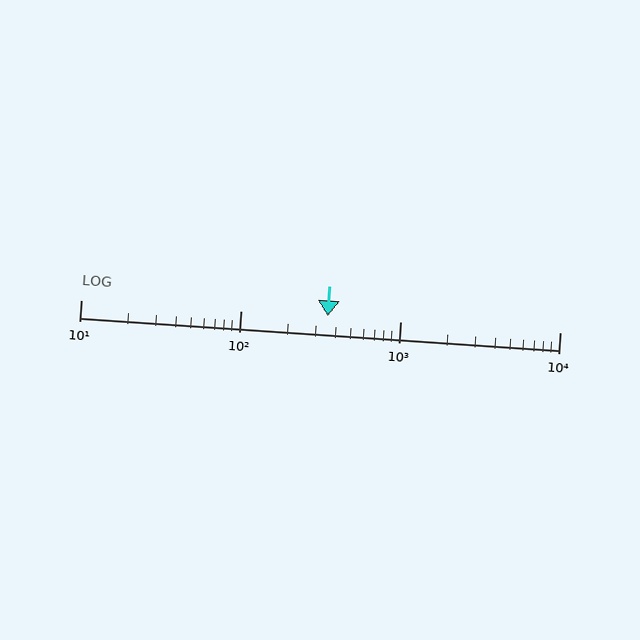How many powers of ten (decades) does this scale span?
The scale spans 3 decades, from 10 to 10000.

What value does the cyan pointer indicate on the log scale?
The pointer indicates approximately 350.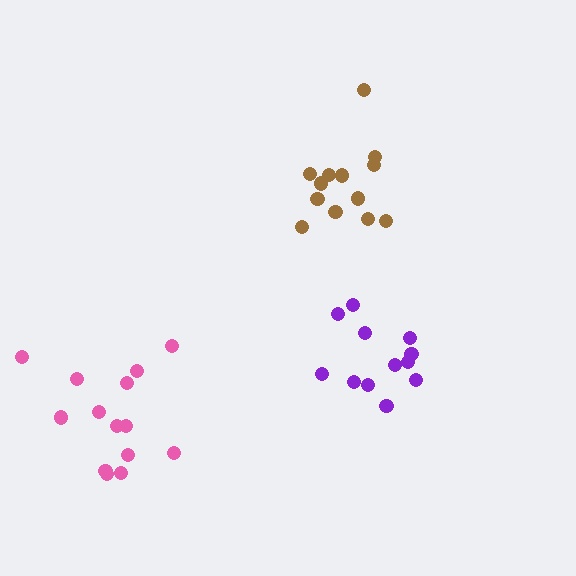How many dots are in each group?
Group 1: 12 dots, Group 2: 13 dots, Group 3: 14 dots (39 total).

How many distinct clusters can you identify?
There are 3 distinct clusters.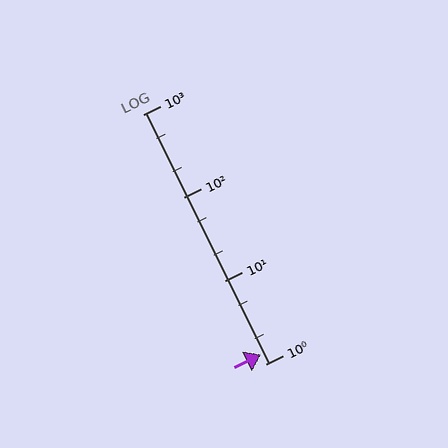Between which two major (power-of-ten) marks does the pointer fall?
The pointer is between 1 and 10.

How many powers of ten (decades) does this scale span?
The scale spans 3 decades, from 1 to 1000.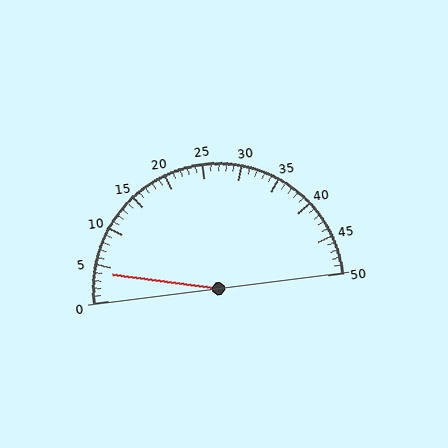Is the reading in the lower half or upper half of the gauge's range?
The reading is in the lower half of the range (0 to 50).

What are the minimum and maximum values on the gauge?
The gauge ranges from 0 to 50.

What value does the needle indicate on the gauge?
The needle indicates approximately 4.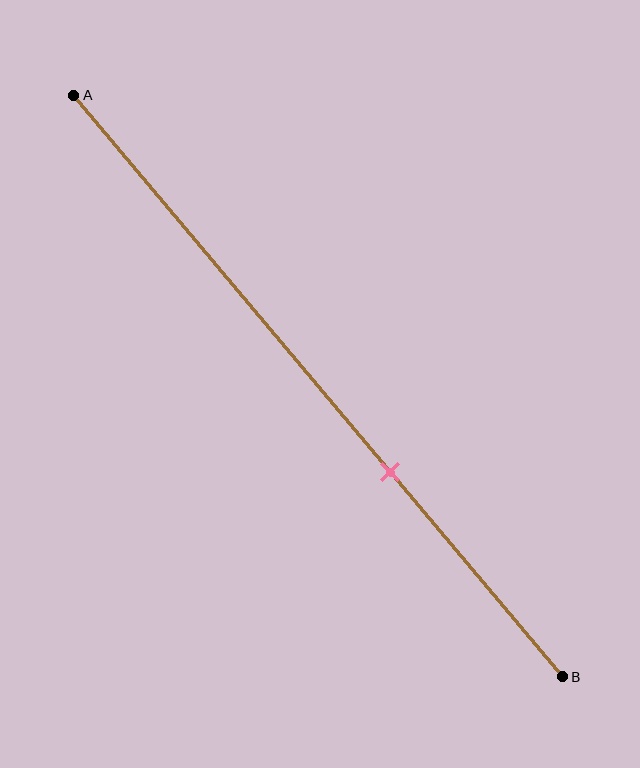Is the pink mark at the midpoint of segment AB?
No, the mark is at about 65% from A, not at the 50% midpoint.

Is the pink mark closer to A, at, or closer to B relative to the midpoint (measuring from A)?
The pink mark is closer to point B than the midpoint of segment AB.